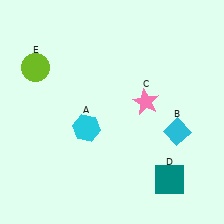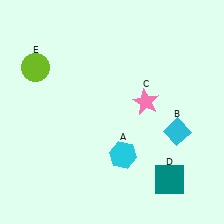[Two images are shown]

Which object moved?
The cyan hexagon (A) moved right.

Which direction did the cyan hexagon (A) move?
The cyan hexagon (A) moved right.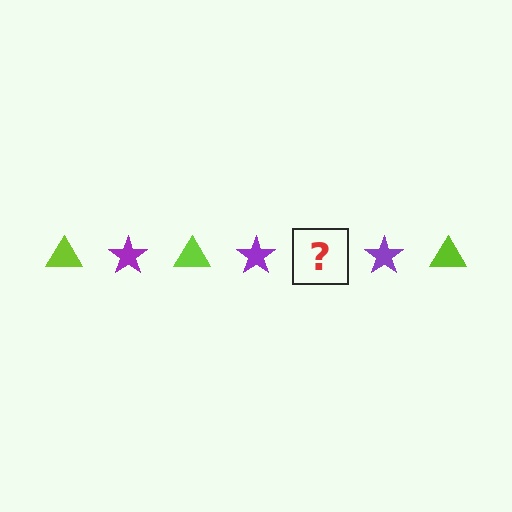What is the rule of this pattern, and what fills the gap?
The rule is that the pattern alternates between lime triangle and purple star. The gap should be filled with a lime triangle.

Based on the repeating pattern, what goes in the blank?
The blank should be a lime triangle.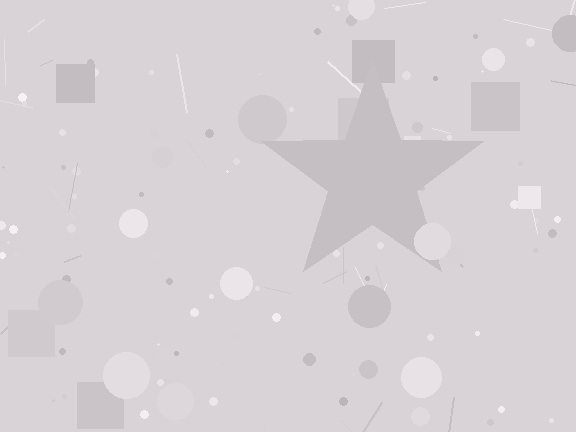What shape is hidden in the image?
A star is hidden in the image.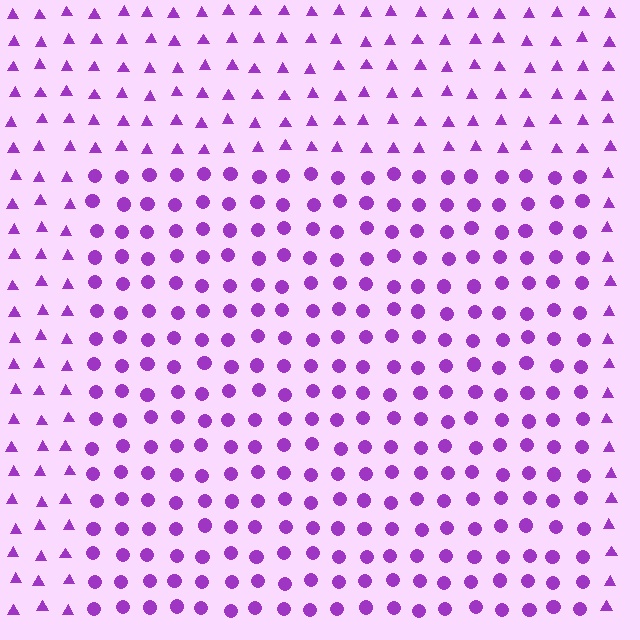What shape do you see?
I see a rectangle.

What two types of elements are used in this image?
The image uses circles inside the rectangle region and triangles outside it.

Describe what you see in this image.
The image is filled with small purple elements arranged in a uniform grid. A rectangle-shaped region contains circles, while the surrounding area contains triangles. The boundary is defined purely by the change in element shape.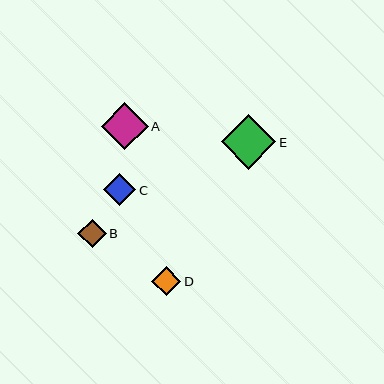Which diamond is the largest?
Diamond E is the largest with a size of approximately 55 pixels.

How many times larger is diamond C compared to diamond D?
Diamond C is approximately 1.1 times the size of diamond D.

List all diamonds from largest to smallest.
From largest to smallest: E, A, C, D, B.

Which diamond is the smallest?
Diamond B is the smallest with a size of approximately 28 pixels.